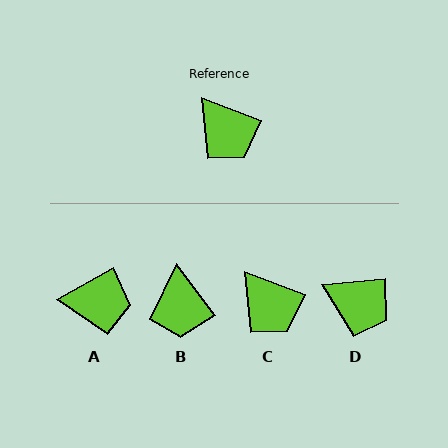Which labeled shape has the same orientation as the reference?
C.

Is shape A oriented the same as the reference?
No, it is off by about 50 degrees.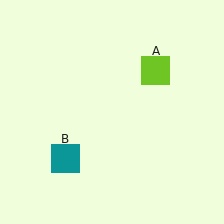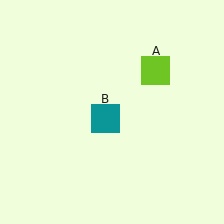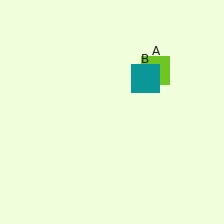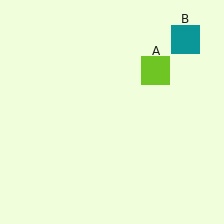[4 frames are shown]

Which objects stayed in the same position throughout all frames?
Lime square (object A) remained stationary.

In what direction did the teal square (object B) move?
The teal square (object B) moved up and to the right.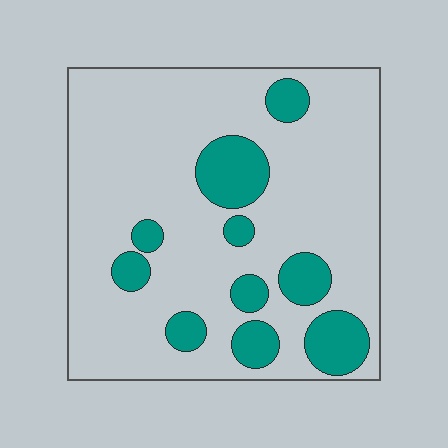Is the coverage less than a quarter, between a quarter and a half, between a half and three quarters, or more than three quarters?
Less than a quarter.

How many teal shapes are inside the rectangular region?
10.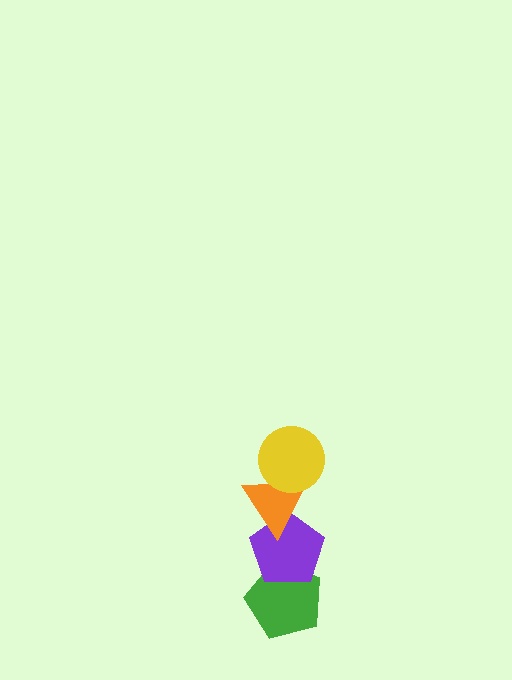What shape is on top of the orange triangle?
The yellow circle is on top of the orange triangle.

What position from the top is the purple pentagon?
The purple pentagon is 3rd from the top.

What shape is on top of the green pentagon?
The purple pentagon is on top of the green pentagon.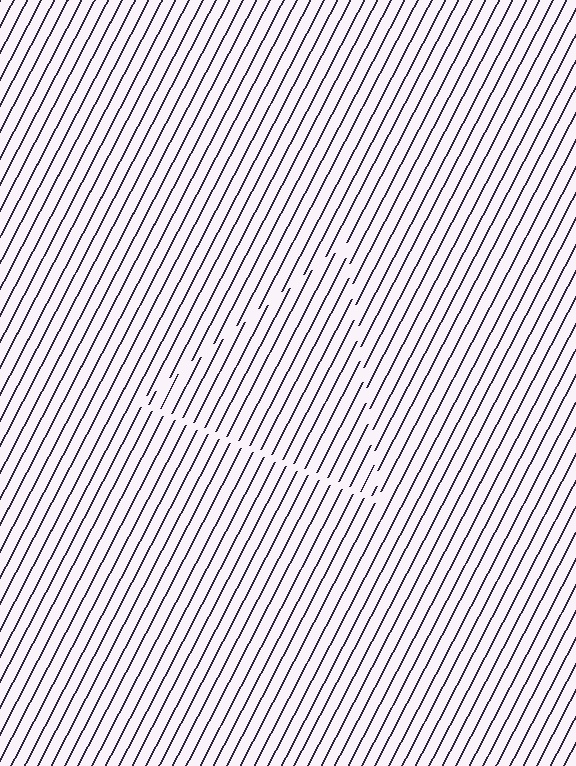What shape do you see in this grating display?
An illusory triangle. The interior of the shape contains the same grating, shifted by half a period — the contour is defined by the phase discontinuity where line-ends from the inner and outer gratings abut.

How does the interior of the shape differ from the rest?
The interior of the shape contains the same grating, shifted by half a period — the contour is defined by the phase discontinuity where line-ends from the inner and outer gratings abut.